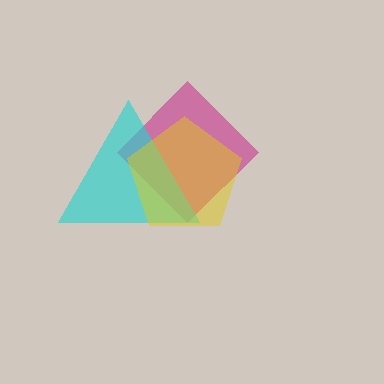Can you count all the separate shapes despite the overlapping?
Yes, there are 3 separate shapes.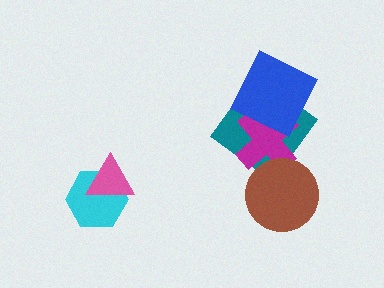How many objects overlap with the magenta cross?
3 objects overlap with the magenta cross.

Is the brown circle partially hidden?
No, no other shape covers it.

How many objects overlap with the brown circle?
1 object overlaps with the brown circle.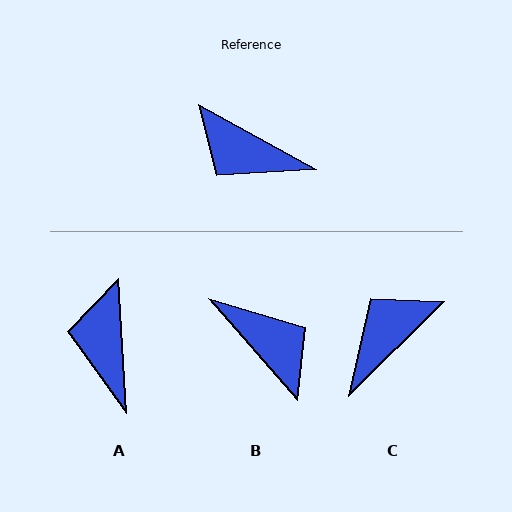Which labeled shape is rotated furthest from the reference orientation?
B, about 159 degrees away.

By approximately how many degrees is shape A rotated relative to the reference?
Approximately 58 degrees clockwise.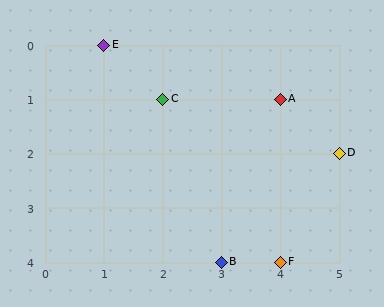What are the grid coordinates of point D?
Point D is at grid coordinates (5, 2).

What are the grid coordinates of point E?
Point E is at grid coordinates (1, 0).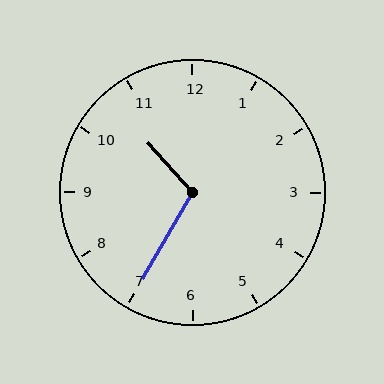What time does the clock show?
10:35.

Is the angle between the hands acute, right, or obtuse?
It is obtuse.